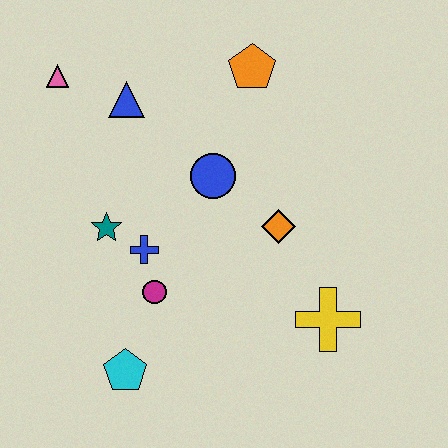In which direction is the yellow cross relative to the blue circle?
The yellow cross is below the blue circle.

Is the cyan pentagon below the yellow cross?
Yes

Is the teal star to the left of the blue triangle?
Yes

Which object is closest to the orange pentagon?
The blue circle is closest to the orange pentagon.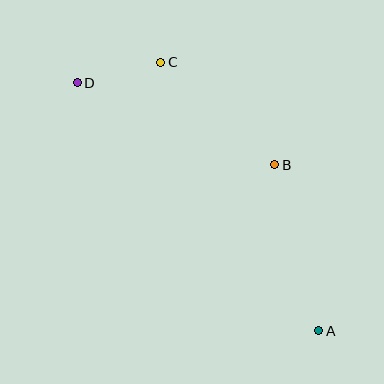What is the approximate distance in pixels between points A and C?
The distance between A and C is approximately 312 pixels.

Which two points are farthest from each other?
Points A and D are farthest from each other.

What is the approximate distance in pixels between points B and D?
The distance between B and D is approximately 214 pixels.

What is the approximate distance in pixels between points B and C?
The distance between B and C is approximately 154 pixels.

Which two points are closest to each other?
Points C and D are closest to each other.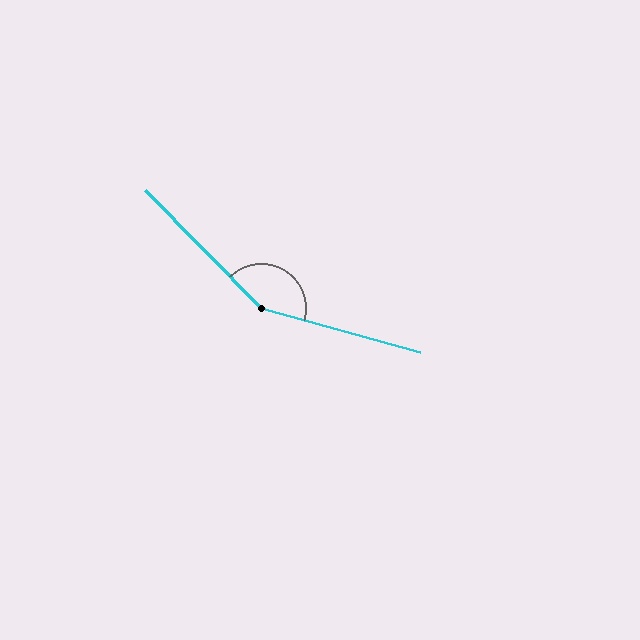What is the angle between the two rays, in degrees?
Approximately 150 degrees.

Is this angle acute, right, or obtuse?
It is obtuse.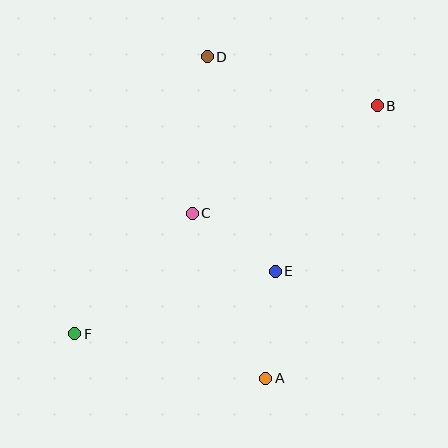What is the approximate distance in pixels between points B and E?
The distance between B and E is approximately 194 pixels.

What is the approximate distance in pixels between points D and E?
The distance between D and E is approximately 225 pixels.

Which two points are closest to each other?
Points C and E are closest to each other.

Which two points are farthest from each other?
Points B and F are farthest from each other.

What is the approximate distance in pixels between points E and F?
The distance between E and F is approximately 210 pixels.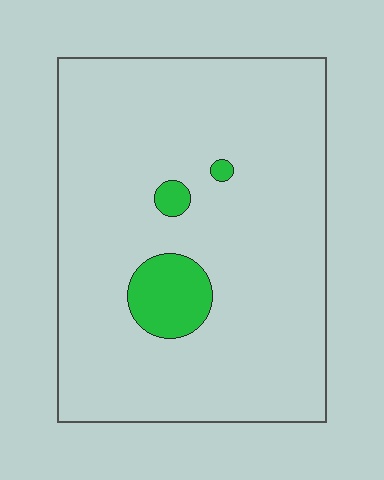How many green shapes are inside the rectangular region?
3.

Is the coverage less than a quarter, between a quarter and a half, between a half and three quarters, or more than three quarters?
Less than a quarter.